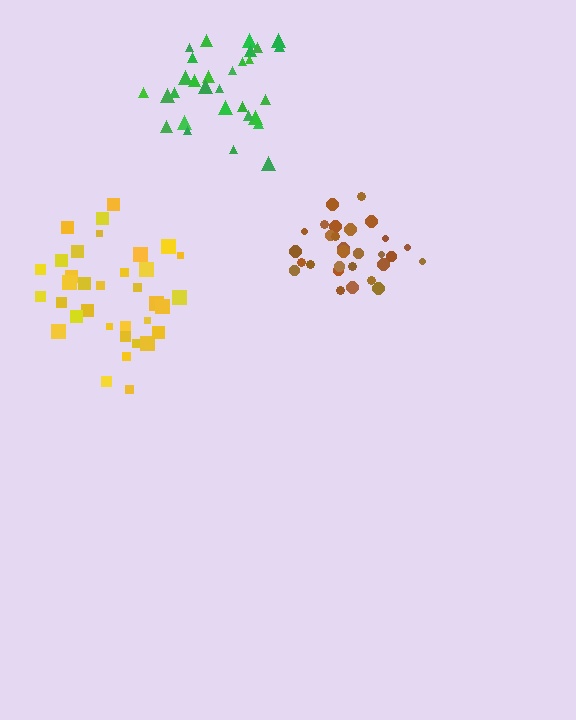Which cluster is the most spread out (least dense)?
Yellow.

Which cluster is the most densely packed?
Brown.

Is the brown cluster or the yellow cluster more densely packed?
Brown.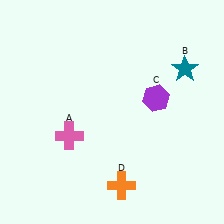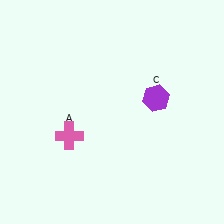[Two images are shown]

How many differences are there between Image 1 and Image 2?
There are 2 differences between the two images.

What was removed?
The teal star (B), the orange cross (D) were removed in Image 2.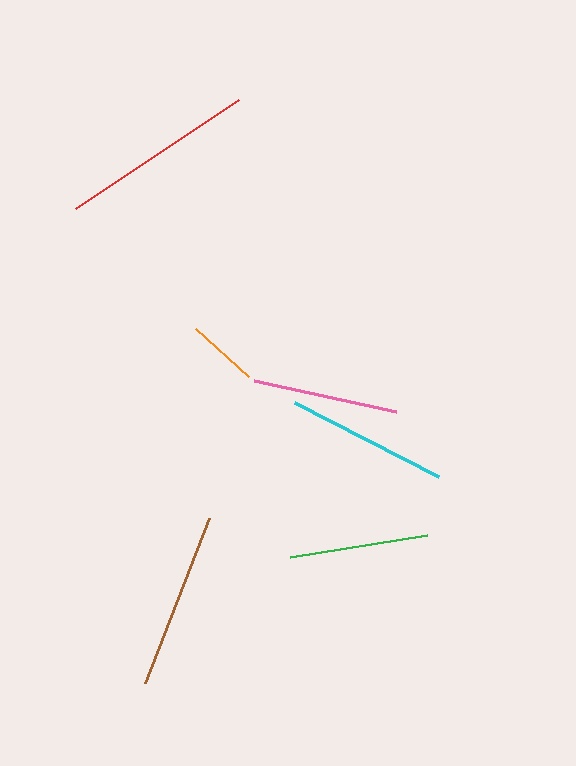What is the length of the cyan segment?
The cyan segment is approximately 162 pixels long.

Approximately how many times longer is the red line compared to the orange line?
The red line is approximately 2.8 times the length of the orange line.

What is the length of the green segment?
The green segment is approximately 138 pixels long.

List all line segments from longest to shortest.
From longest to shortest: red, brown, cyan, pink, green, orange.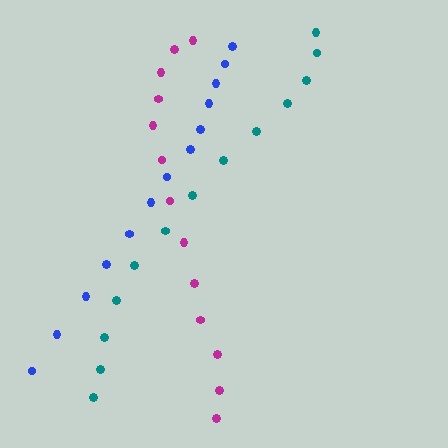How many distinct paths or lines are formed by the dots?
There are 3 distinct paths.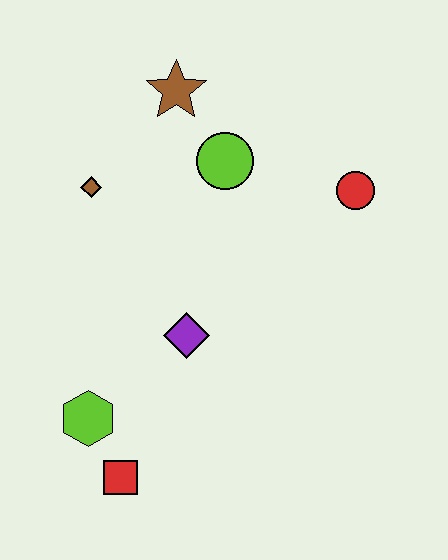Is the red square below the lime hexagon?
Yes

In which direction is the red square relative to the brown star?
The red square is below the brown star.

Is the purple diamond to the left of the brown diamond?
No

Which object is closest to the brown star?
The lime circle is closest to the brown star.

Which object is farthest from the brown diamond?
The red square is farthest from the brown diamond.